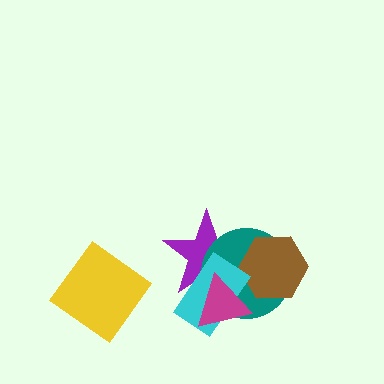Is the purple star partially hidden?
Yes, it is partially covered by another shape.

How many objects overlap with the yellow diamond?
0 objects overlap with the yellow diamond.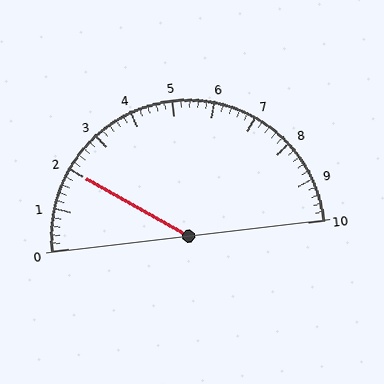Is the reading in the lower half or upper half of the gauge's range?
The reading is in the lower half of the range (0 to 10).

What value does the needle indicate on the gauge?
The needle indicates approximately 2.0.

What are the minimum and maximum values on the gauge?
The gauge ranges from 0 to 10.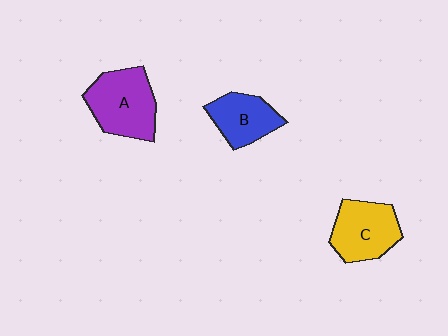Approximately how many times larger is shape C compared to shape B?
Approximately 1.2 times.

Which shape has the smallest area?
Shape B (blue).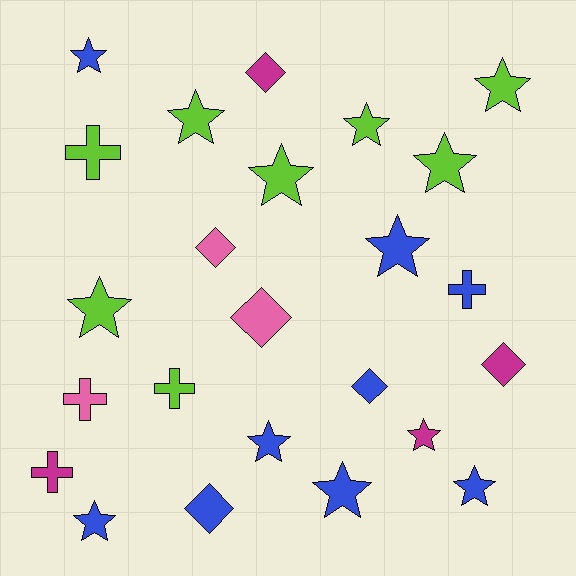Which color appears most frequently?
Blue, with 9 objects.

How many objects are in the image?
There are 24 objects.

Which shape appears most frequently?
Star, with 13 objects.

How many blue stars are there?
There are 6 blue stars.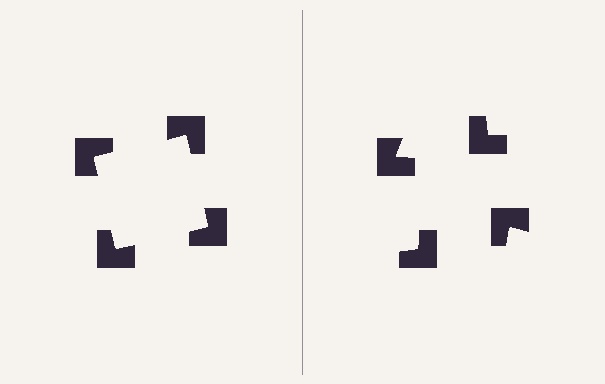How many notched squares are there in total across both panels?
8 — 4 on each side.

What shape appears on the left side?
An illusory square.